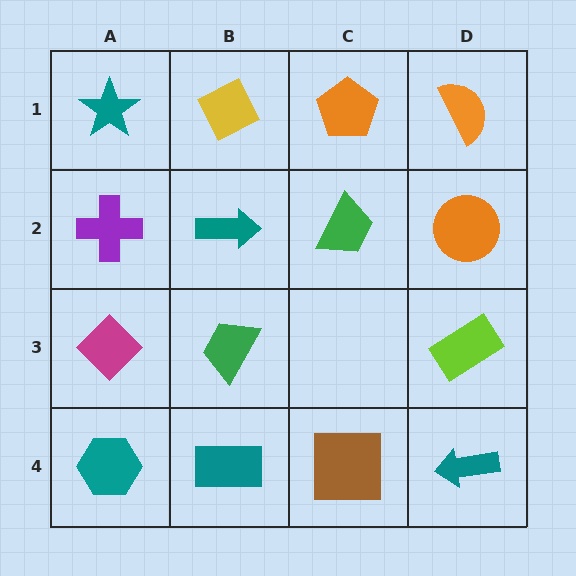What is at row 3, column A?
A magenta diamond.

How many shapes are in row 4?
4 shapes.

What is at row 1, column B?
A yellow diamond.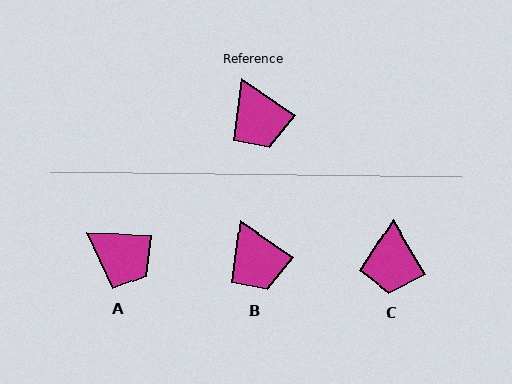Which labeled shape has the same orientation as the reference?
B.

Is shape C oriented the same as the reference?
No, it is off by about 25 degrees.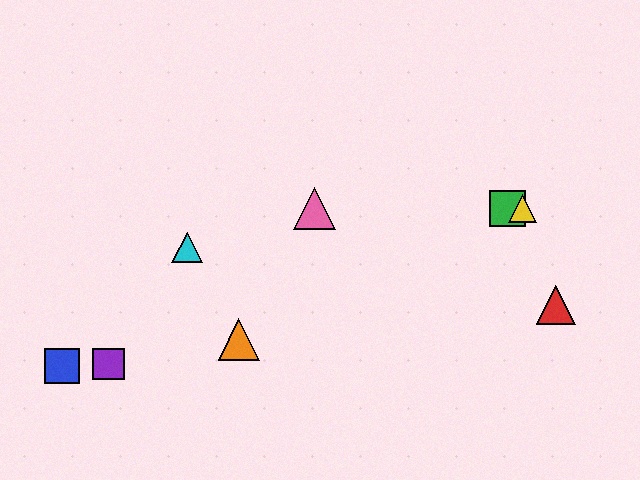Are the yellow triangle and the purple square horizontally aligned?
No, the yellow triangle is at y≈209 and the purple square is at y≈364.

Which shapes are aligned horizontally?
The green square, the yellow triangle, the pink triangle are aligned horizontally.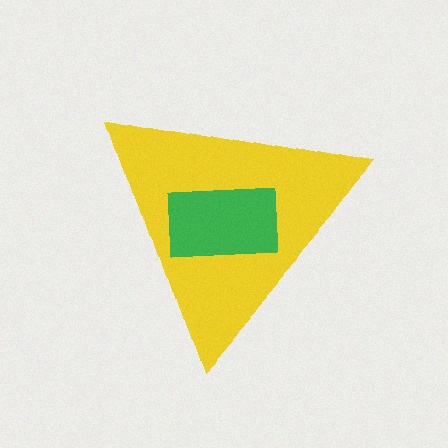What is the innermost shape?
The green rectangle.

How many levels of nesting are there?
2.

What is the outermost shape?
The yellow triangle.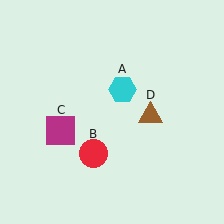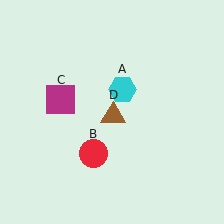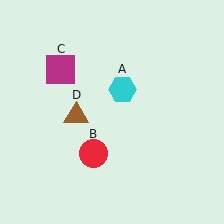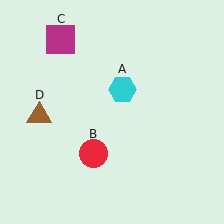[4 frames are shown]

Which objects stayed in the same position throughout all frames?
Cyan hexagon (object A) and red circle (object B) remained stationary.